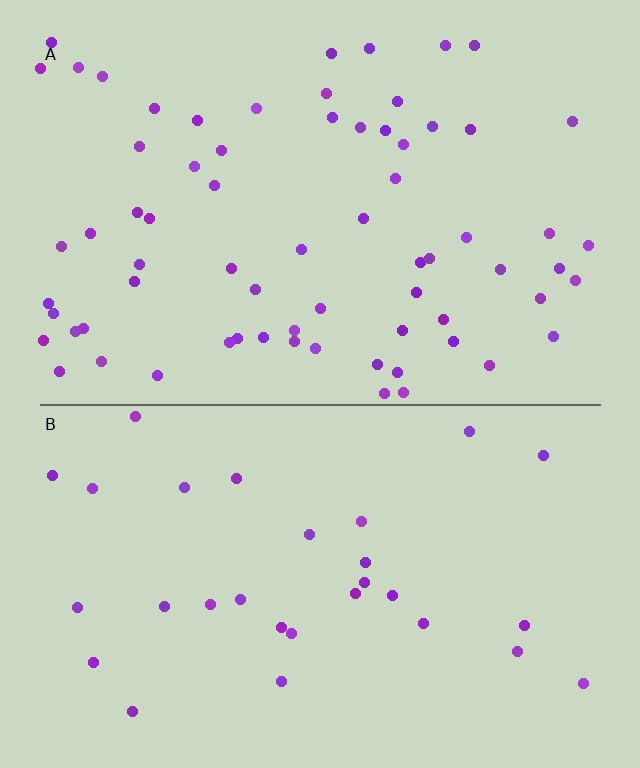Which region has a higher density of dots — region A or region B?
A (the top).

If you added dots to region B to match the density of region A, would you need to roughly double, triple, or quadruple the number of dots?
Approximately double.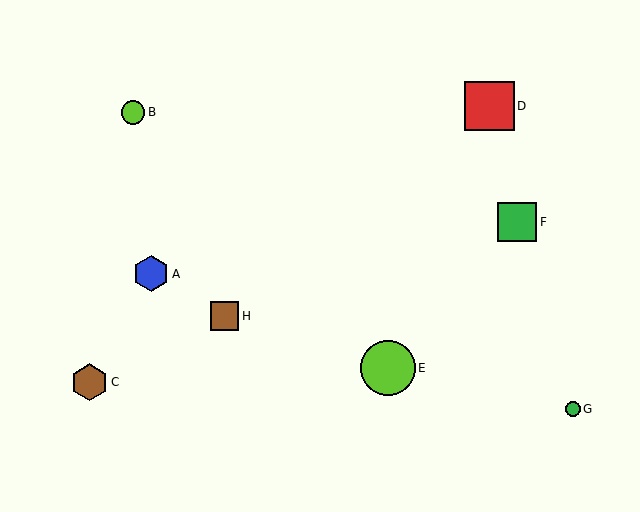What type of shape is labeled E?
Shape E is a lime circle.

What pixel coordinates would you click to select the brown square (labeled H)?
Click at (225, 316) to select the brown square H.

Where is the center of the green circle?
The center of the green circle is at (573, 409).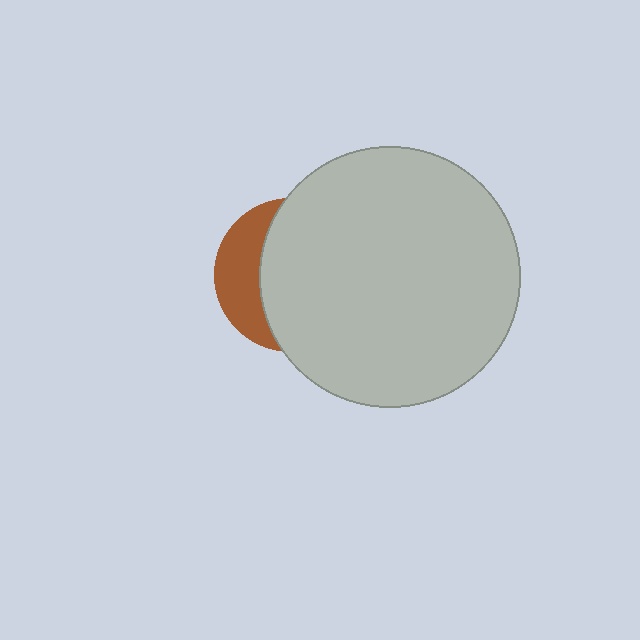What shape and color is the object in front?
The object in front is a light gray circle.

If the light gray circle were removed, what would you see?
You would see the complete brown circle.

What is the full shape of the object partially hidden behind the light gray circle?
The partially hidden object is a brown circle.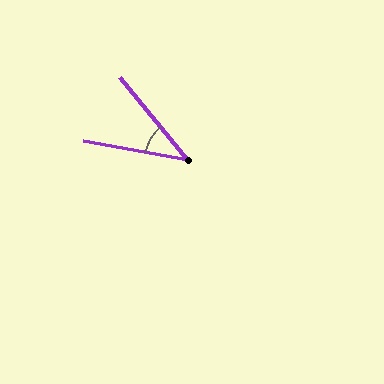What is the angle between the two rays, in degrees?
Approximately 40 degrees.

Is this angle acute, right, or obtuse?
It is acute.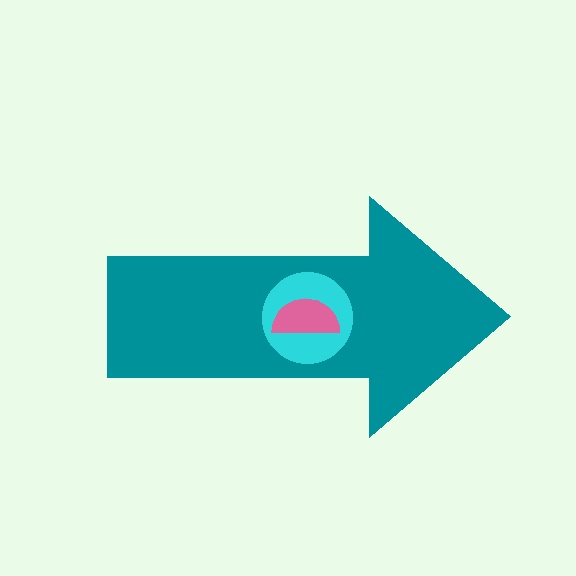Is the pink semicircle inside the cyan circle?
Yes.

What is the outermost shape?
The teal arrow.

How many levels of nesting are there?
3.